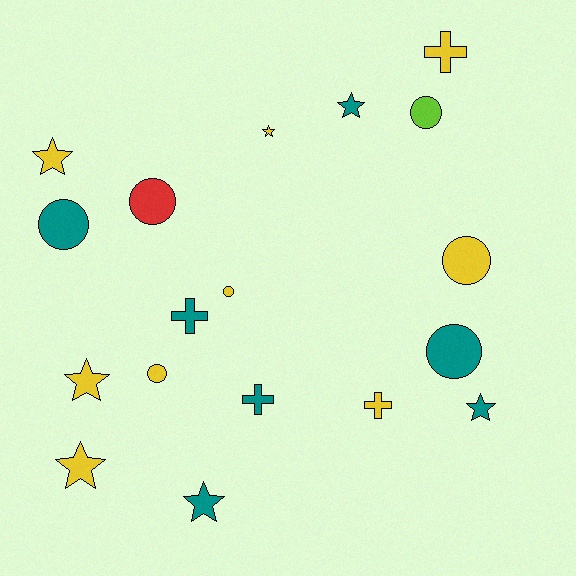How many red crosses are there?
There are no red crosses.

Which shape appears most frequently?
Circle, with 7 objects.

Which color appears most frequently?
Yellow, with 9 objects.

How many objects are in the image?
There are 18 objects.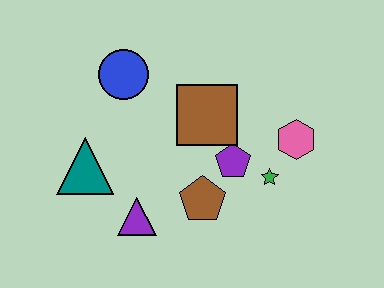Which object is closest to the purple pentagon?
The green star is closest to the purple pentagon.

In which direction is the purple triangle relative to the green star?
The purple triangle is to the left of the green star.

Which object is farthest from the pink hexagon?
The teal triangle is farthest from the pink hexagon.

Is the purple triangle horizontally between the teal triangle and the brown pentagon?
Yes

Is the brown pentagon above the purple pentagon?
No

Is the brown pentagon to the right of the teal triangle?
Yes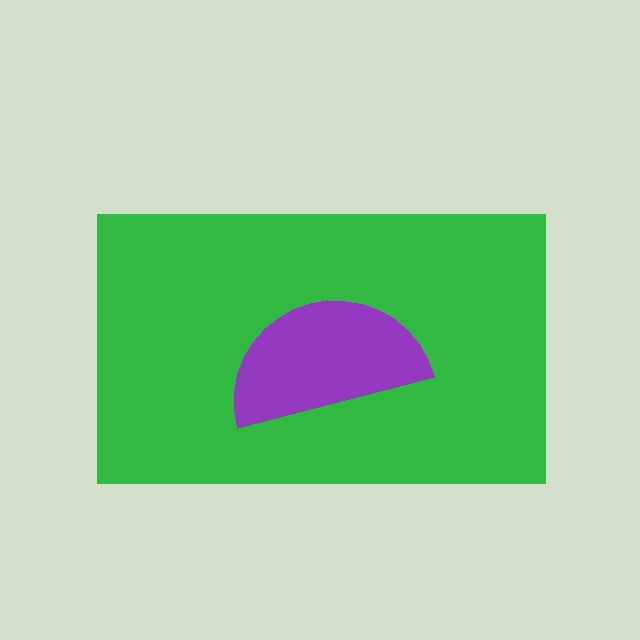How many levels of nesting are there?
2.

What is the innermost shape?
The purple semicircle.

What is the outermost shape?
The green rectangle.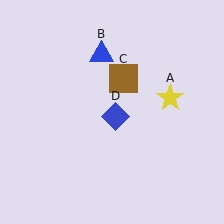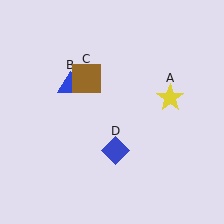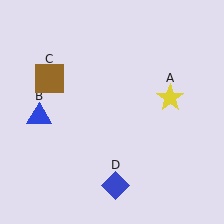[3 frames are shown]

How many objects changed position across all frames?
3 objects changed position: blue triangle (object B), brown square (object C), blue diamond (object D).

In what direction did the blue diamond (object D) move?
The blue diamond (object D) moved down.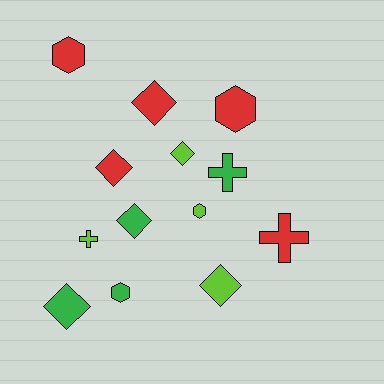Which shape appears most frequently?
Diamond, with 6 objects.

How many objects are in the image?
There are 13 objects.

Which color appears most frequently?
Red, with 5 objects.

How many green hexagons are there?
There is 1 green hexagon.